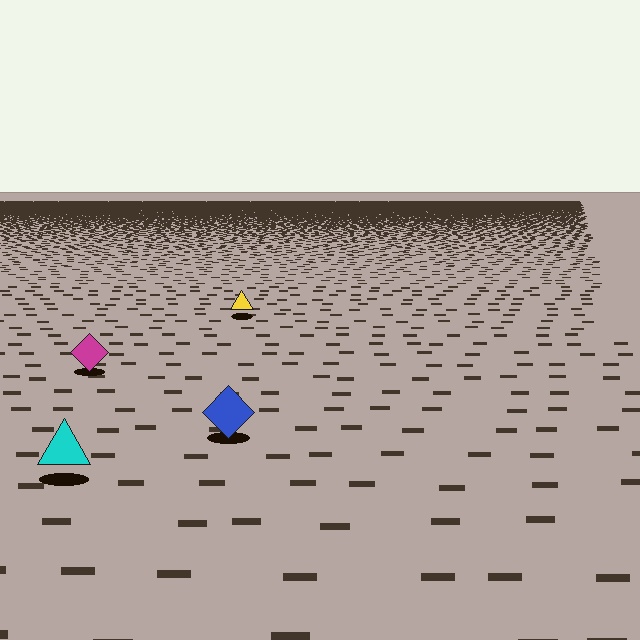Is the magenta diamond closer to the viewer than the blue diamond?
No. The blue diamond is closer — you can tell from the texture gradient: the ground texture is coarser near it.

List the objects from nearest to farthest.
From nearest to farthest: the cyan triangle, the blue diamond, the magenta diamond, the yellow triangle.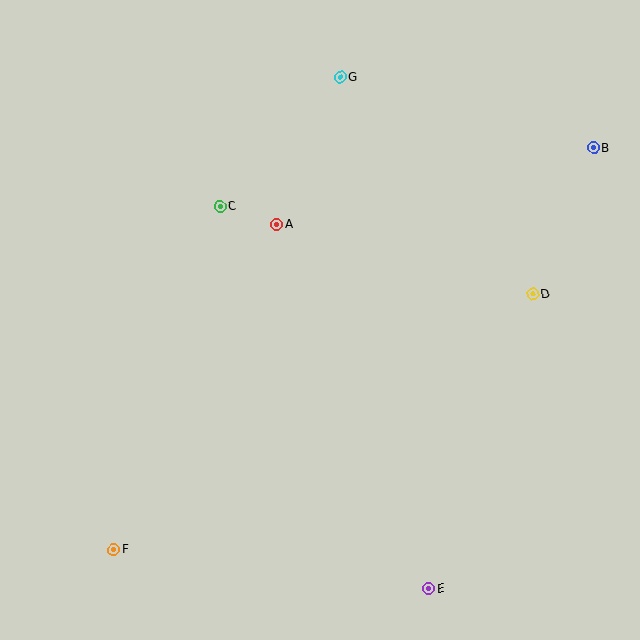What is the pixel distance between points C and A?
The distance between C and A is 60 pixels.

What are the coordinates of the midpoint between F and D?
The midpoint between F and D is at (323, 422).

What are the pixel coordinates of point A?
Point A is at (277, 224).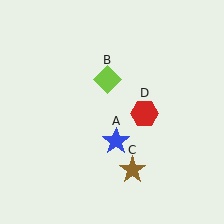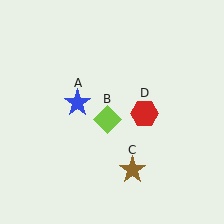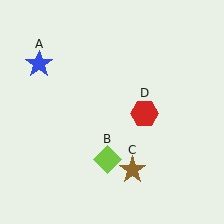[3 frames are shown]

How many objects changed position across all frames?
2 objects changed position: blue star (object A), lime diamond (object B).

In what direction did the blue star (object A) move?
The blue star (object A) moved up and to the left.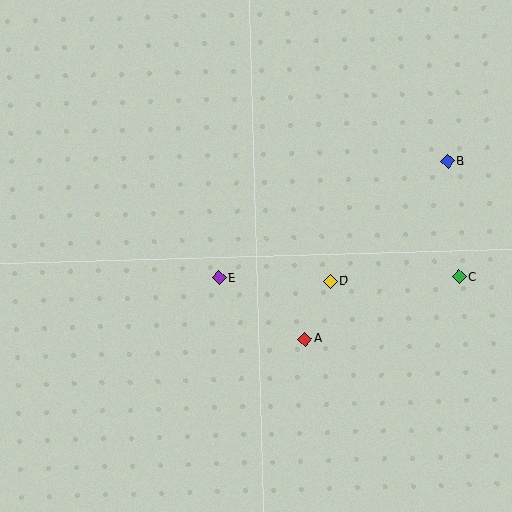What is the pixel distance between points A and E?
The distance between A and E is 106 pixels.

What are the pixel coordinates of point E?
Point E is at (219, 278).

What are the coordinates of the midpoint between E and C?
The midpoint between E and C is at (339, 278).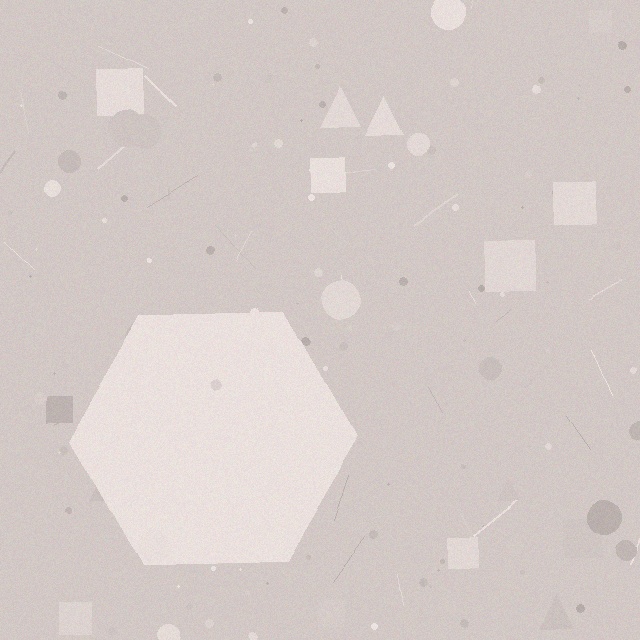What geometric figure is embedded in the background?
A hexagon is embedded in the background.